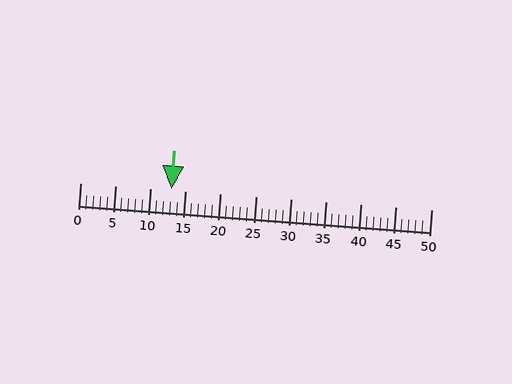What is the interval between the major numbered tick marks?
The major tick marks are spaced 5 units apart.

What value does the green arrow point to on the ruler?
The green arrow points to approximately 13.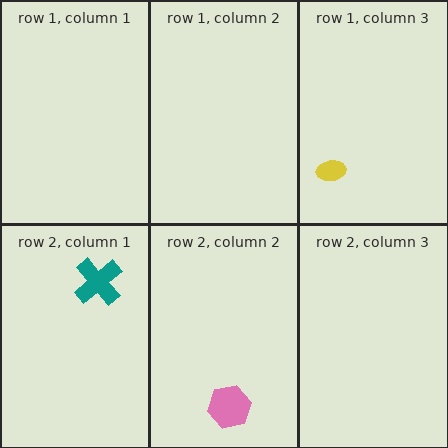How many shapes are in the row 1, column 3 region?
1.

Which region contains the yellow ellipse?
The row 1, column 3 region.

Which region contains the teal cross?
The row 2, column 1 region.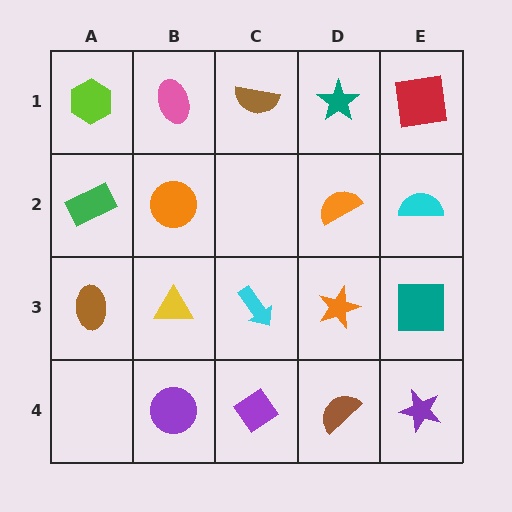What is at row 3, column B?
A yellow triangle.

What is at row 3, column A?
A brown ellipse.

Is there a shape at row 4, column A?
No, that cell is empty.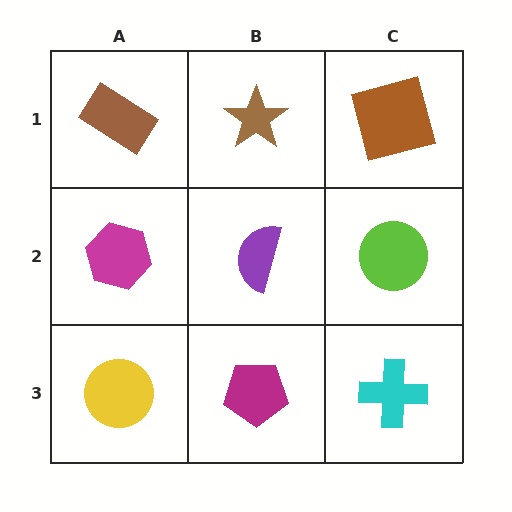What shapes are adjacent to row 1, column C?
A lime circle (row 2, column C), a brown star (row 1, column B).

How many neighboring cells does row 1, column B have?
3.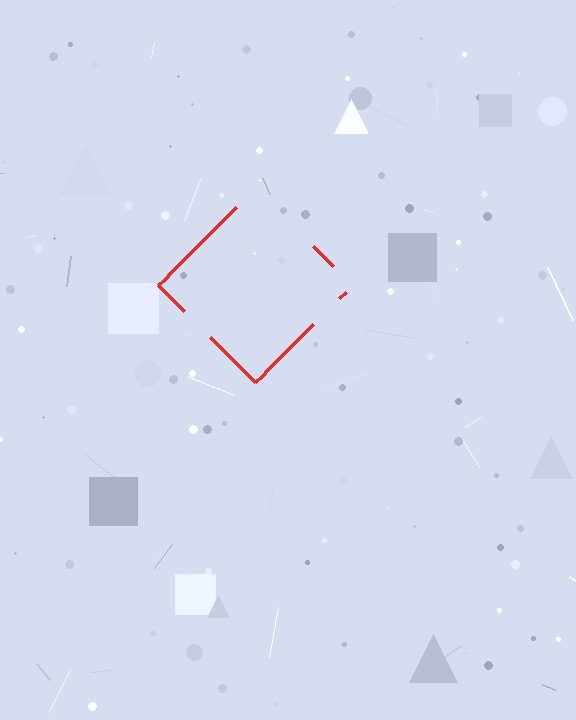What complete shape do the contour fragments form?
The contour fragments form a diamond.